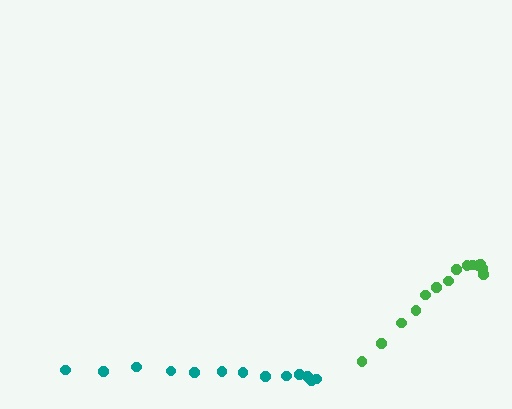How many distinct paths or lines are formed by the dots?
There are 2 distinct paths.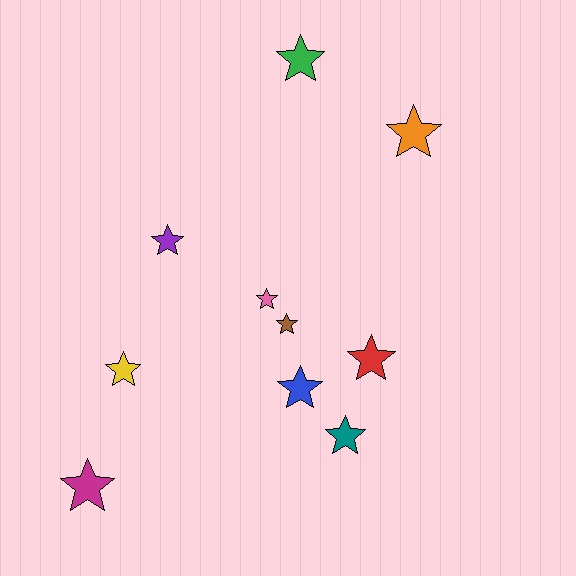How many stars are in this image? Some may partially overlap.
There are 10 stars.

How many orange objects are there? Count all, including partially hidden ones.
There is 1 orange object.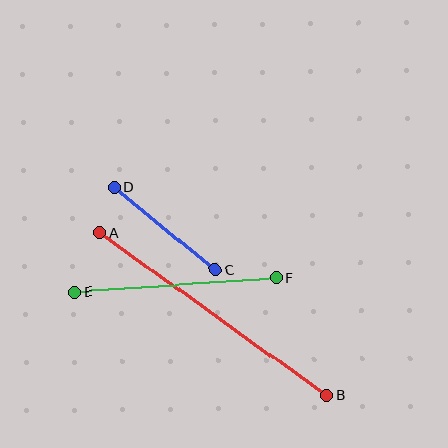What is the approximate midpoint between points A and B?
The midpoint is at approximately (213, 314) pixels.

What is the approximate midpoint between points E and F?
The midpoint is at approximately (175, 285) pixels.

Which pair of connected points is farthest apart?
Points A and B are farthest apart.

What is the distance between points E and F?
The distance is approximately 202 pixels.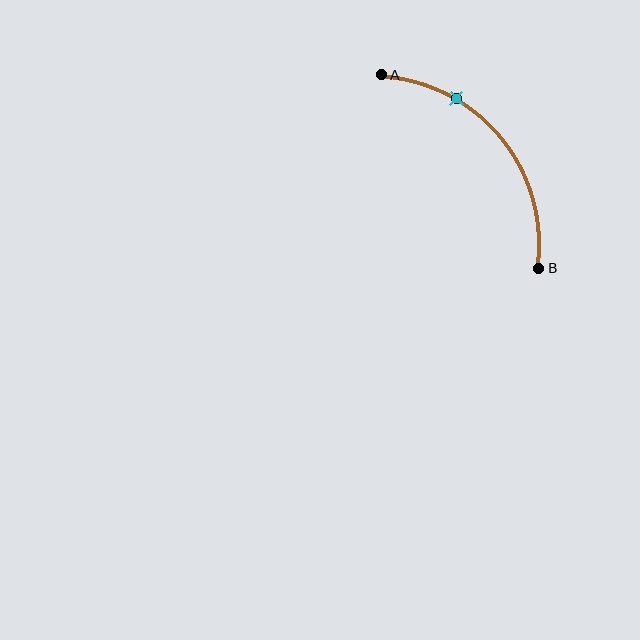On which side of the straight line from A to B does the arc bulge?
The arc bulges above and to the right of the straight line connecting A and B.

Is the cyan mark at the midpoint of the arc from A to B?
No. The cyan mark lies on the arc but is closer to endpoint A. The arc midpoint would be at the point on the curve equidistant along the arc from both A and B.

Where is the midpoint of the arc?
The arc midpoint is the point on the curve farthest from the straight line joining A and B. It sits above and to the right of that line.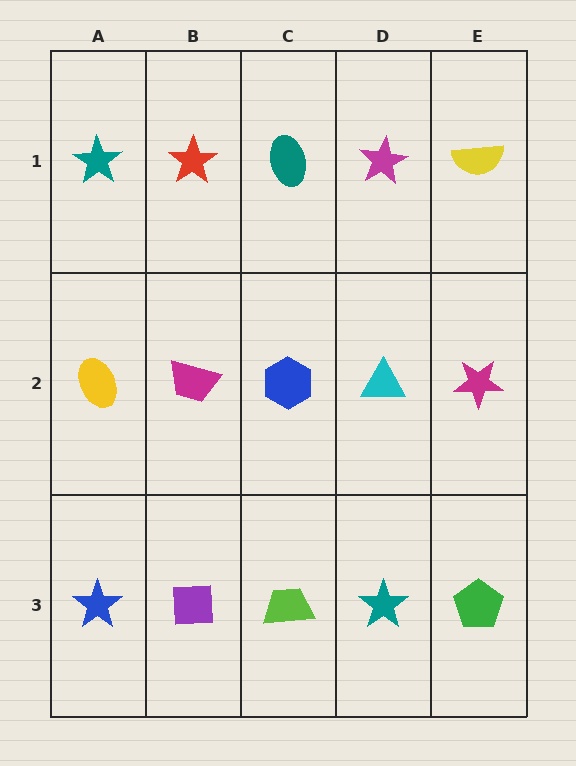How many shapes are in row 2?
5 shapes.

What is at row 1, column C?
A teal ellipse.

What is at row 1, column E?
A yellow semicircle.